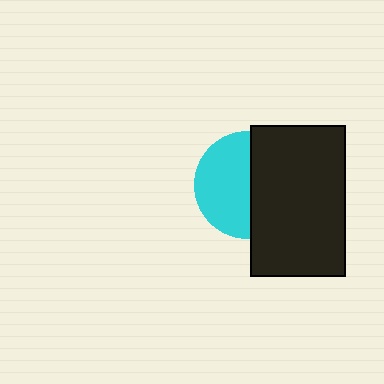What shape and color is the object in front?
The object in front is a black rectangle.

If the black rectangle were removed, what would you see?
You would see the complete cyan circle.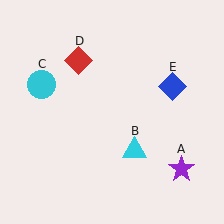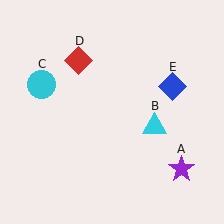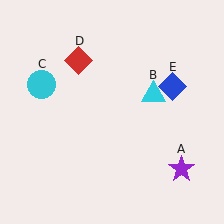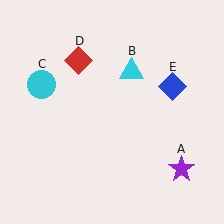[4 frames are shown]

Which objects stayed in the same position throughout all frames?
Purple star (object A) and cyan circle (object C) and red diamond (object D) and blue diamond (object E) remained stationary.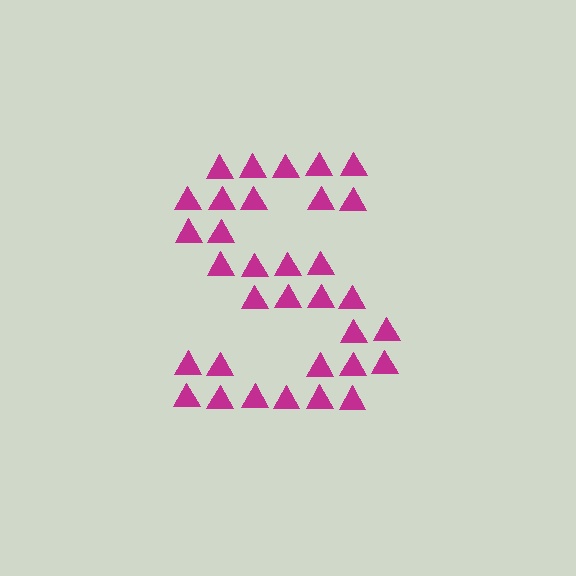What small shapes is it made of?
It is made of small triangles.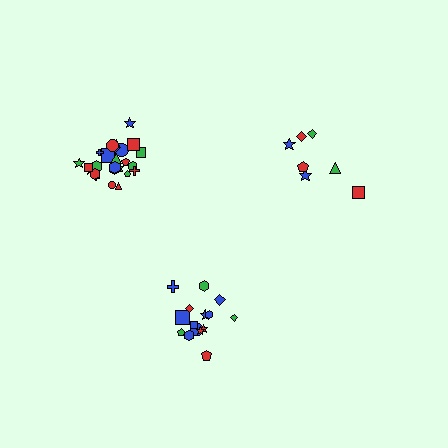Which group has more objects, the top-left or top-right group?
The top-left group.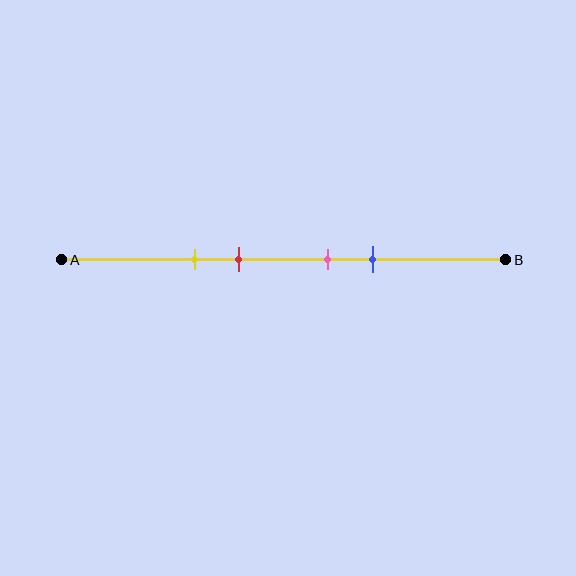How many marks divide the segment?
There are 4 marks dividing the segment.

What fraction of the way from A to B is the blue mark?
The blue mark is approximately 70% (0.7) of the way from A to B.